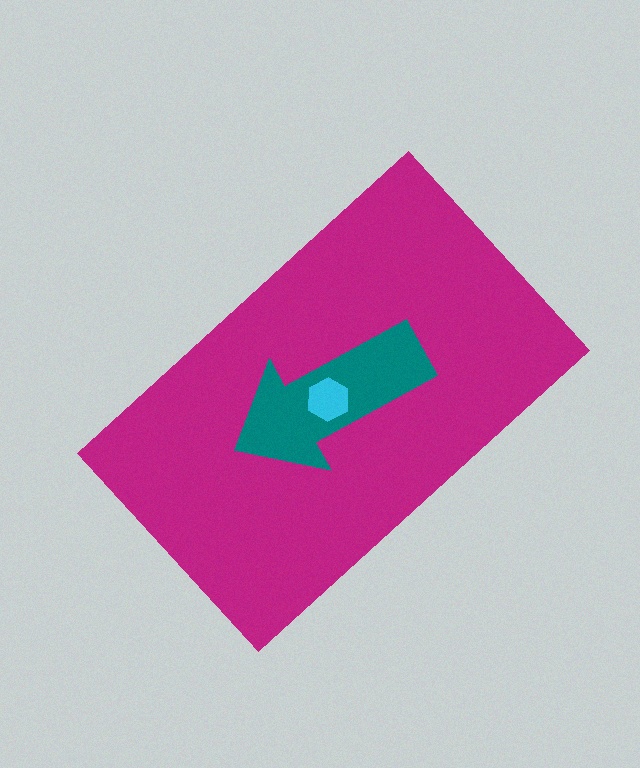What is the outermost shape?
The magenta rectangle.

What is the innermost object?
The cyan hexagon.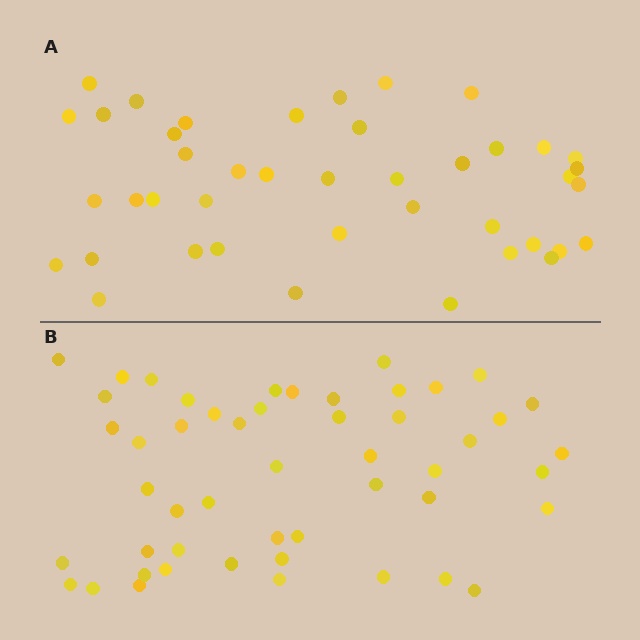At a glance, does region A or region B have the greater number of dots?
Region B (the bottom region) has more dots.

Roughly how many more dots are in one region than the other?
Region B has roughly 8 or so more dots than region A.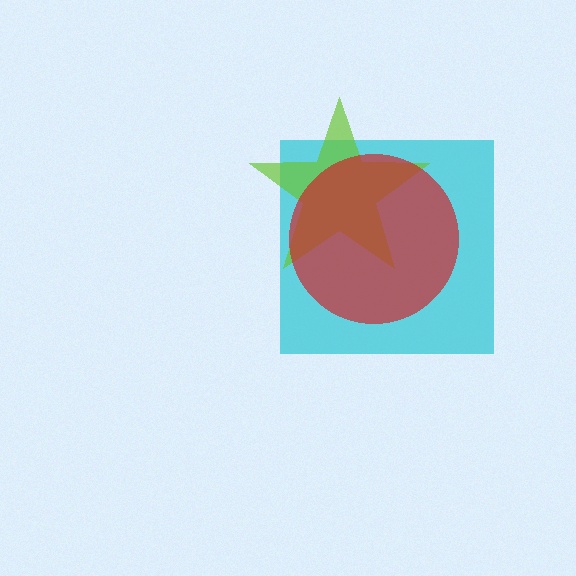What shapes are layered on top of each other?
The layered shapes are: a cyan square, a lime star, a red circle.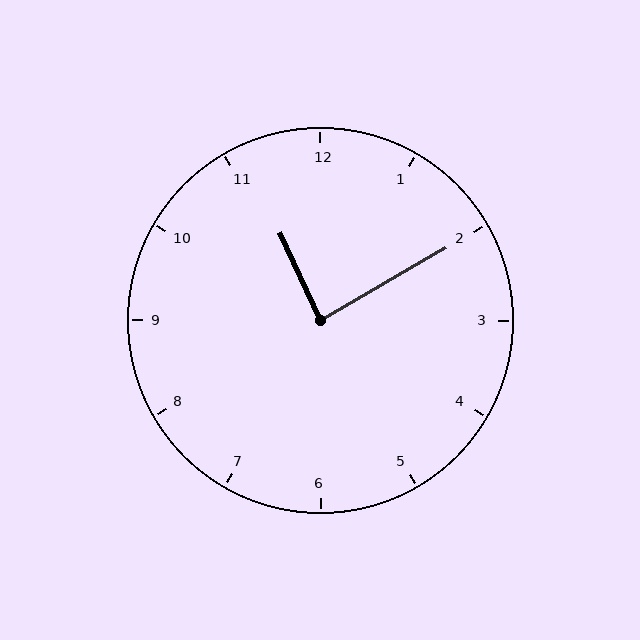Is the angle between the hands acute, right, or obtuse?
It is right.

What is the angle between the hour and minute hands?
Approximately 85 degrees.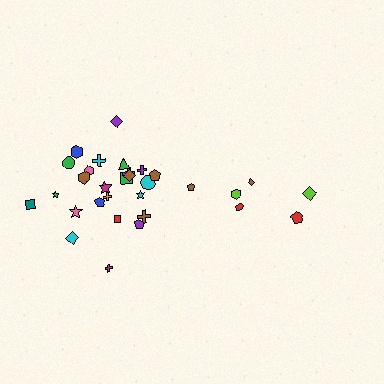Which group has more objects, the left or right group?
The left group.